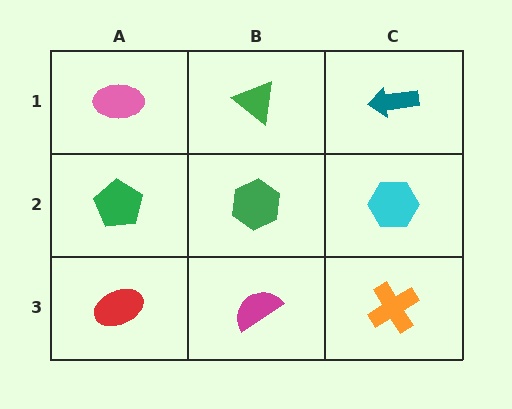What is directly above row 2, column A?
A pink ellipse.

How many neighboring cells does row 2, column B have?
4.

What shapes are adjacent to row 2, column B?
A green triangle (row 1, column B), a magenta semicircle (row 3, column B), a green pentagon (row 2, column A), a cyan hexagon (row 2, column C).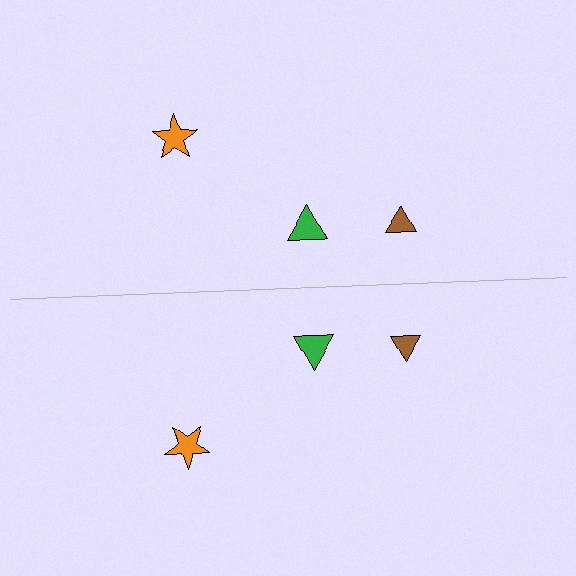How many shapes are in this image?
There are 6 shapes in this image.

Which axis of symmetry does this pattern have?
The pattern has a horizontal axis of symmetry running through the center of the image.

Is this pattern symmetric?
Yes, this pattern has bilateral (reflection) symmetry.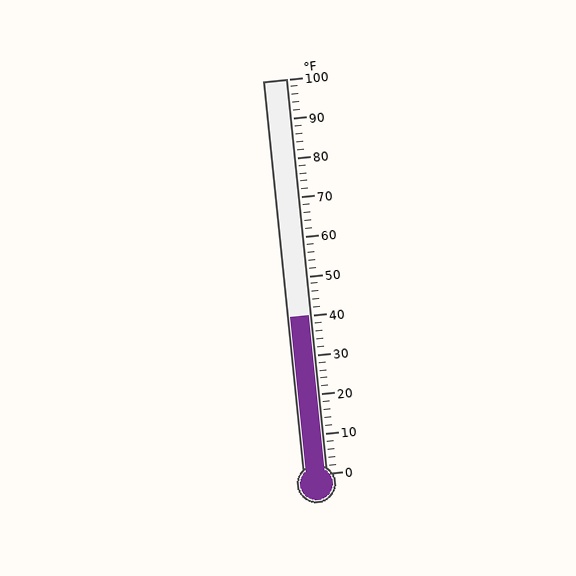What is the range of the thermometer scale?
The thermometer scale ranges from 0°F to 100°F.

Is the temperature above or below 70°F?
The temperature is below 70°F.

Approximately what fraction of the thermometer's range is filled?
The thermometer is filled to approximately 40% of its range.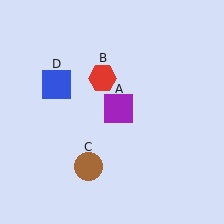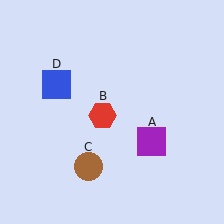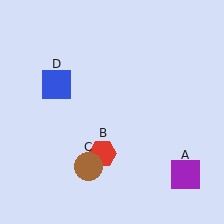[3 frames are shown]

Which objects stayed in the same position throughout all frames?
Brown circle (object C) and blue square (object D) remained stationary.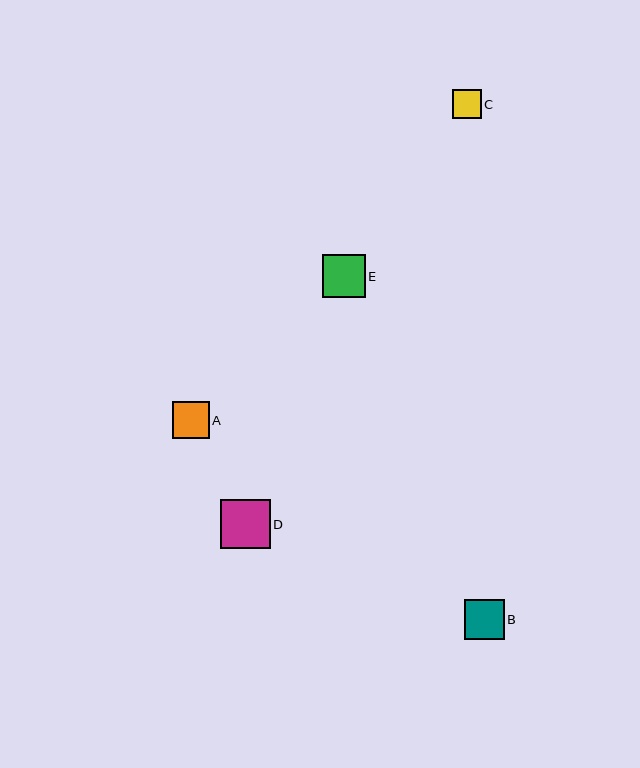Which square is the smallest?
Square C is the smallest with a size of approximately 29 pixels.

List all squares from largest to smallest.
From largest to smallest: D, E, B, A, C.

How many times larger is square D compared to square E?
Square D is approximately 1.2 times the size of square E.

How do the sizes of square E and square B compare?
Square E and square B are approximately the same size.